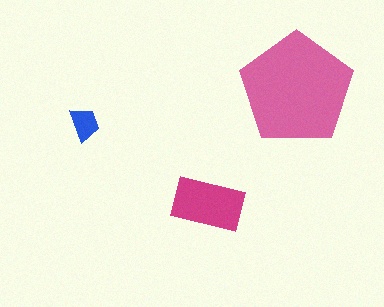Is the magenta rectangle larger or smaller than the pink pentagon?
Smaller.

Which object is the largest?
The pink pentagon.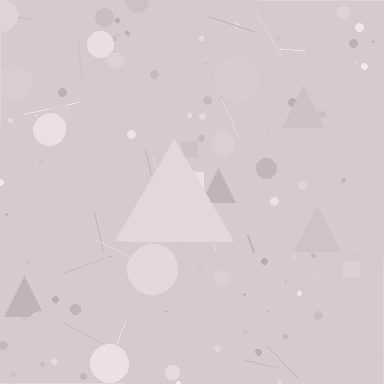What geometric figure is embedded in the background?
A triangle is embedded in the background.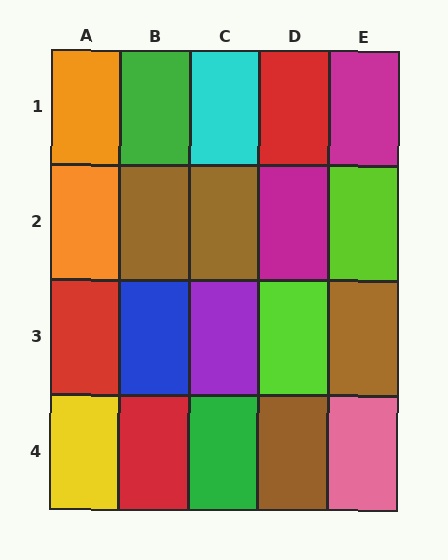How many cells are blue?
1 cell is blue.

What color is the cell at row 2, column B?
Brown.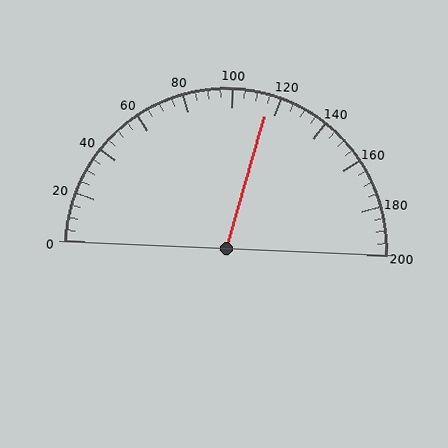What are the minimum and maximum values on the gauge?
The gauge ranges from 0 to 200.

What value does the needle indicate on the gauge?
The needle indicates approximately 115.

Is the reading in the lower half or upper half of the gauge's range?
The reading is in the upper half of the range (0 to 200).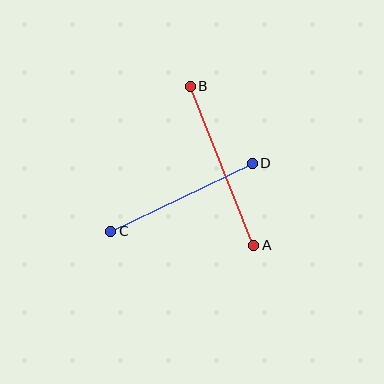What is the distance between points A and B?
The distance is approximately 172 pixels.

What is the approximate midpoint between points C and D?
The midpoint is at approximately (182, 197) pixels.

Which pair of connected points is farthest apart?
Points A and B are farthest apart.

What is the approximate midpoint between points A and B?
The midpoint is at approximately (222, 166) pixels.